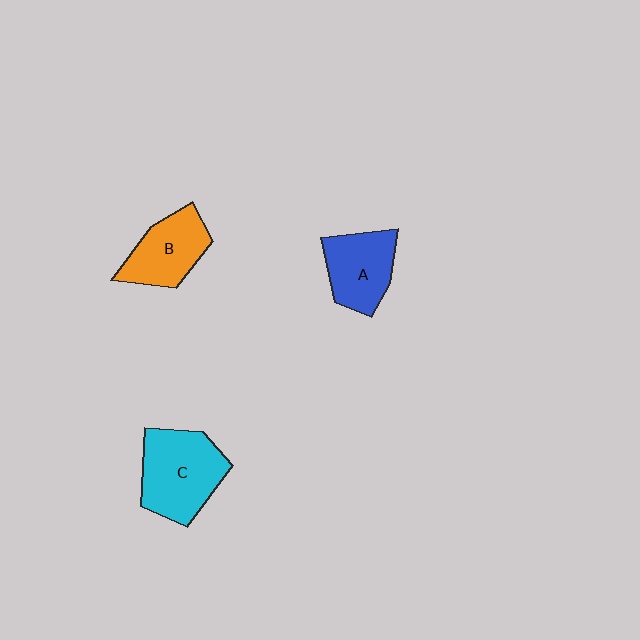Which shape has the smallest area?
Shape B (orange).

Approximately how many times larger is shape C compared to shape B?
Approximately 1.3 times.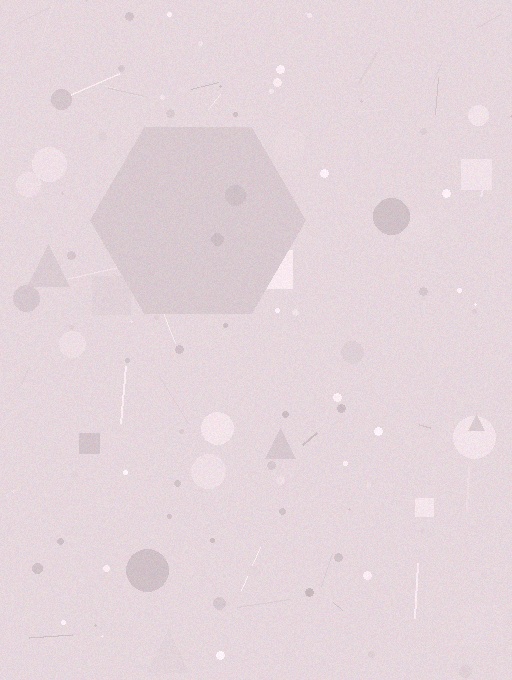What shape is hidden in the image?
A hexagon is hidden in the image.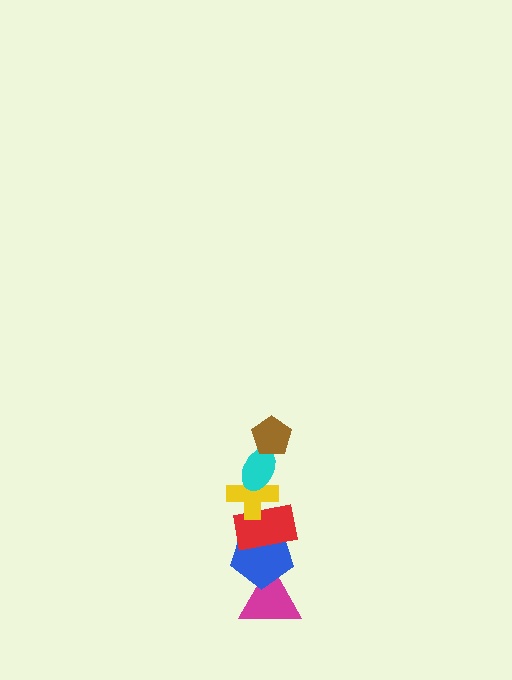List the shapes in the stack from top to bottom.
From top to bottom: the brown pentagon, the cyan ellipse, the yellow cross, the red rectangle, the blue pentagon, the magenta triangle.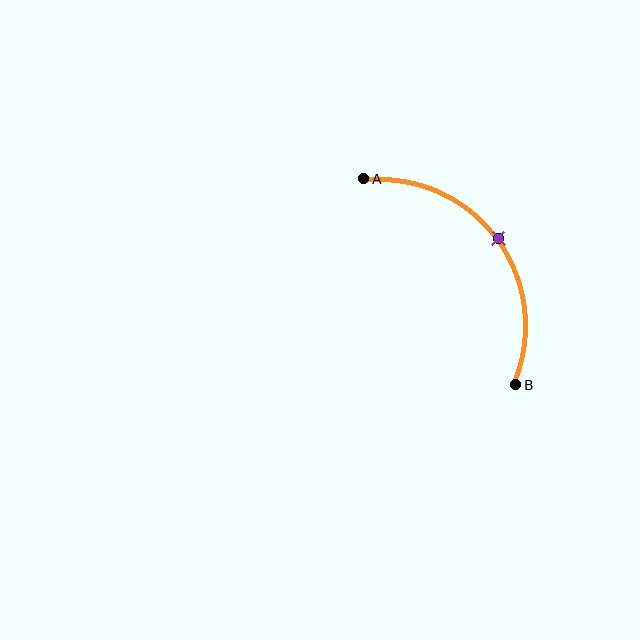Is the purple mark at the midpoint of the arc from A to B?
Yes. The purple mark lies on the arc at equal arc-length from both A and B — it is the arc midpoint.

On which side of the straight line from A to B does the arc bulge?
The arc bulges above and to the right of the straight line connecting A and B.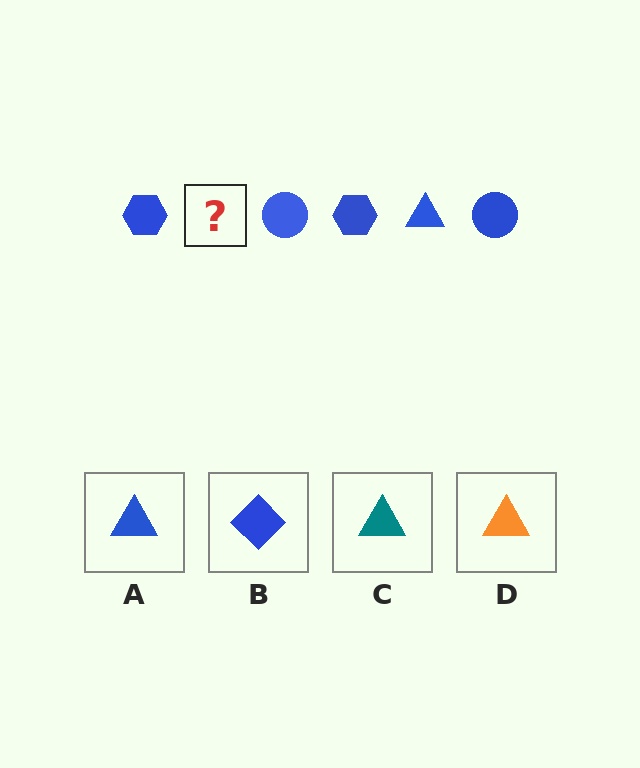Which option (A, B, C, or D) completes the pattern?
A.